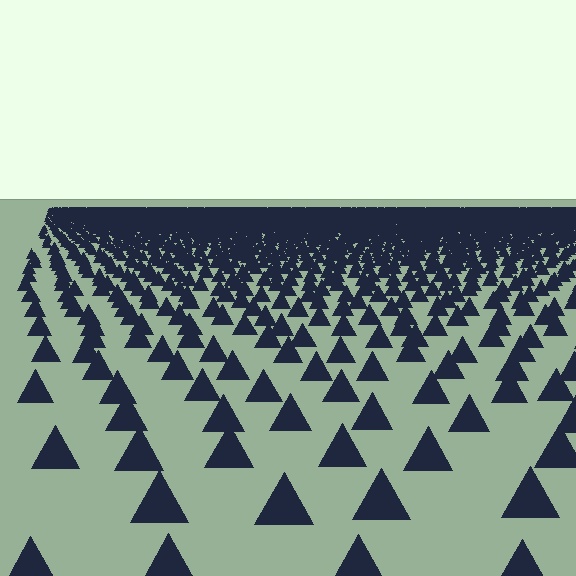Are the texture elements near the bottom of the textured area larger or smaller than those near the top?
Larger. Near the bottom, elements are closer to the viewer and appear at a bigger on-screen size.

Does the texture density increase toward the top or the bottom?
Density increases toward the top.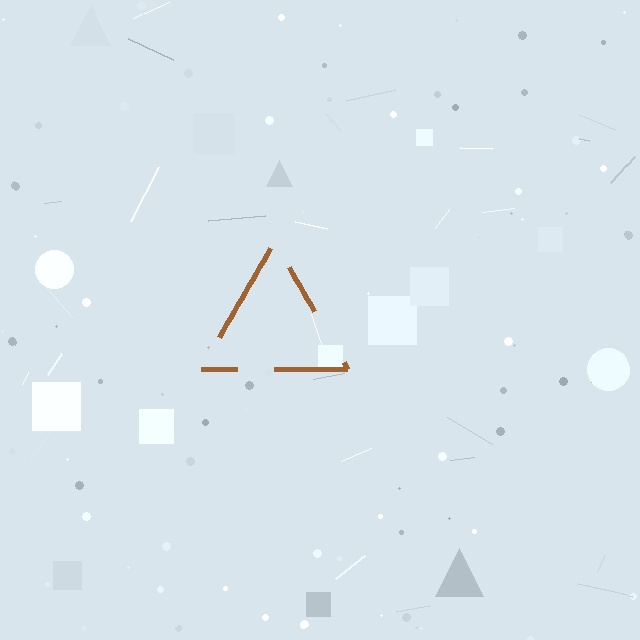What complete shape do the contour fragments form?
The contour fragments form a triangle.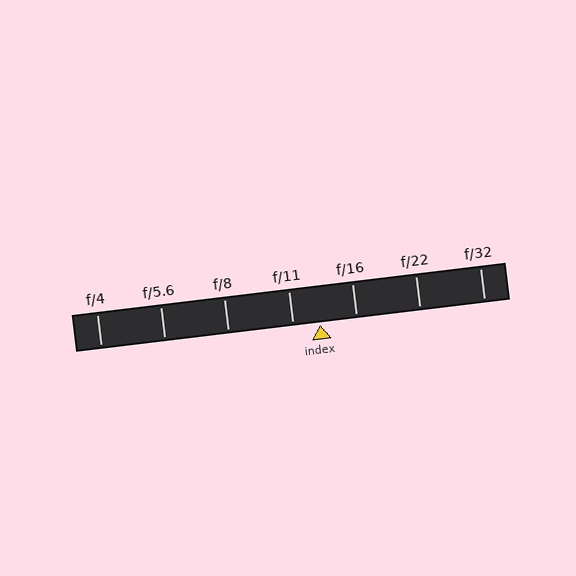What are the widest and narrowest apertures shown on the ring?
The widest aperture shown is f/4 and the narrowest is f/32.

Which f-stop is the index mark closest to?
The index mark is closest to f/11.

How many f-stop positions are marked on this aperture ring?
There are 7 f-stop positions marked.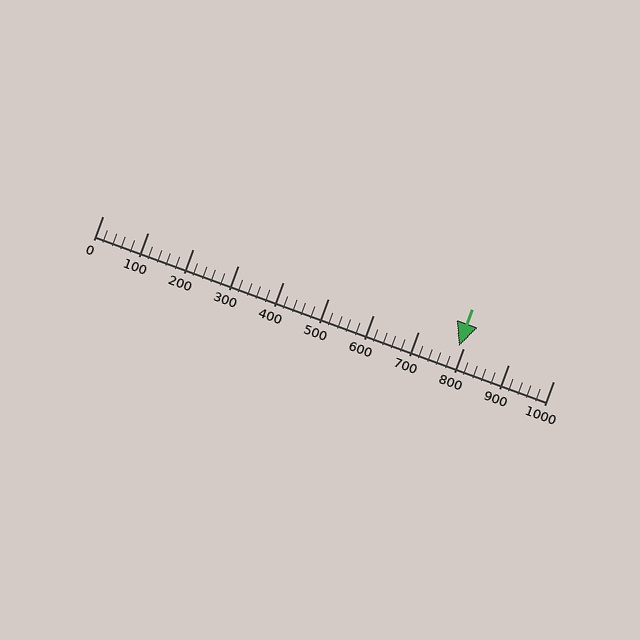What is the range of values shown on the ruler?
The ruler shows values from 0 to 1000.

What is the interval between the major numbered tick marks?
The major tick marks are spaced 100 units apart.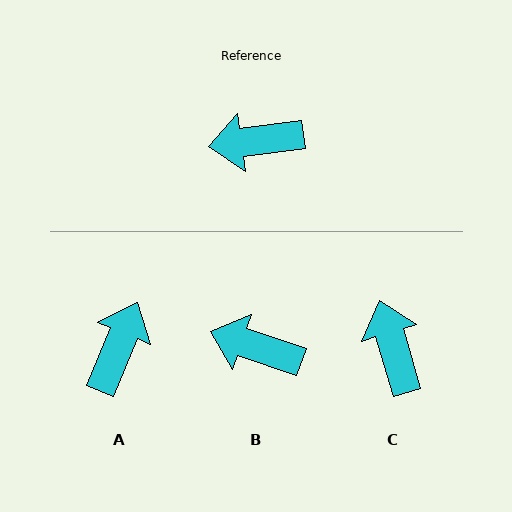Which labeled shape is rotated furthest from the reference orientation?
A, about 120 degrees away.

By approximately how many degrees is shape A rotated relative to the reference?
Approximately 120 degrees clockwise.